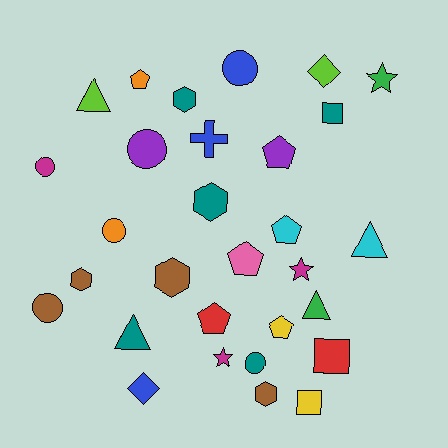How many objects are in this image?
There are 30 objects.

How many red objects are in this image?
There are 2 red objects.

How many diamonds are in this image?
There are 2 diamonds.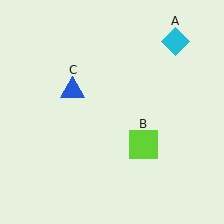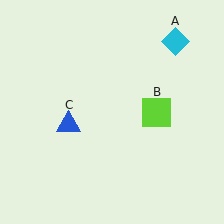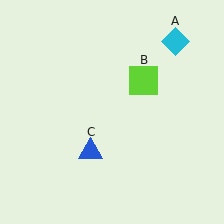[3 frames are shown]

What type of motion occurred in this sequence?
The lime square (object B), blue triangle (object C) rotated counterclockwise around the center of the scene.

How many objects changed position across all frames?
2 objects changed position: lime square (object B), blue triangle (object C).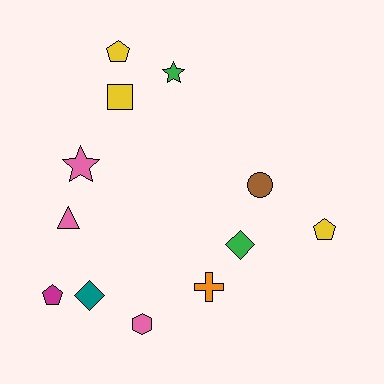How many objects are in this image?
There are 12 objects.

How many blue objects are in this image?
There are no blue objects.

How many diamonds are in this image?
There are 2 diamonds.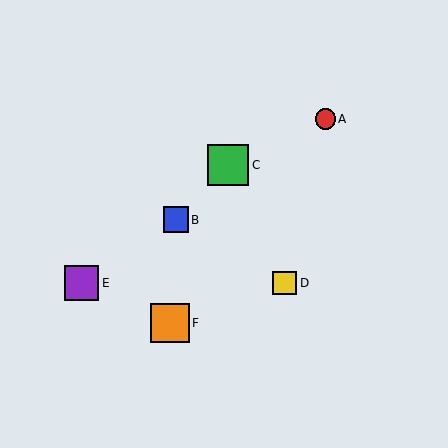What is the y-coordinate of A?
Object A is at y≈119.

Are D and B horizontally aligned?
No, D is at y≈283 and B is at y≈220.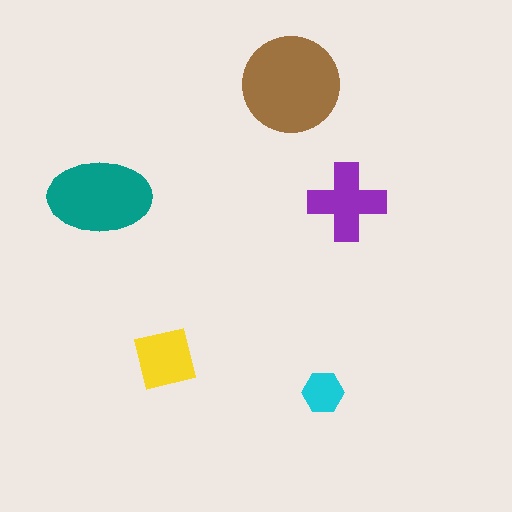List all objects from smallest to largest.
The cyan hexagon, the yellow square, the purple cross, the teal ellipse, the brown circle.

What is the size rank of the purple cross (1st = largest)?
3rd.